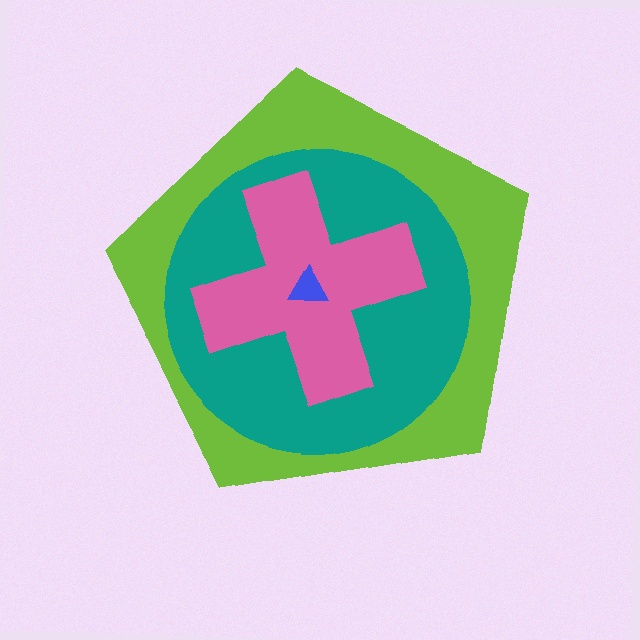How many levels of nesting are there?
4.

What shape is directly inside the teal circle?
The pink cross.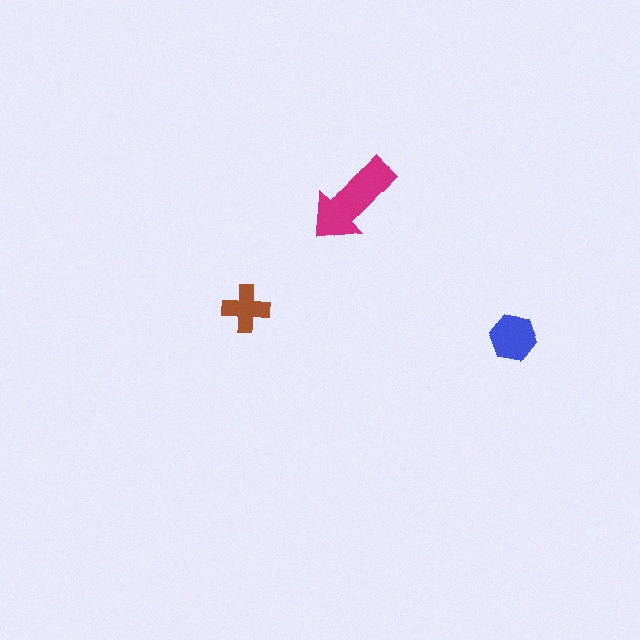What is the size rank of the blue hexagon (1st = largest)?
2nd.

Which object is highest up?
The magenta arrow is topmost.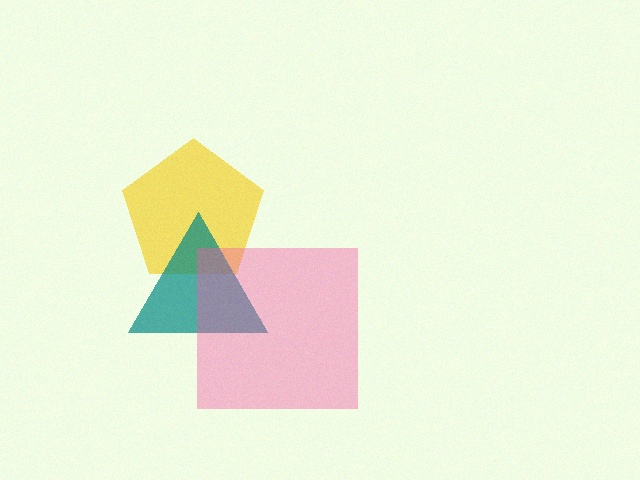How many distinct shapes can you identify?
There are 3 distinct shapes: a yellow pentagon, a teal triangle, a pink square.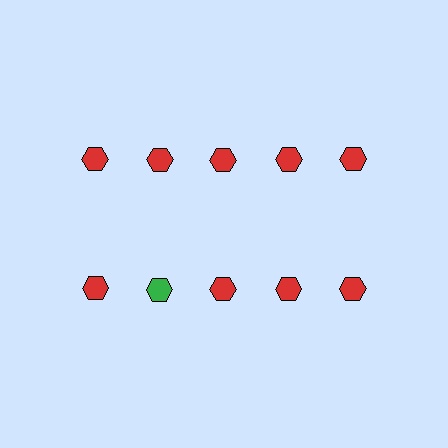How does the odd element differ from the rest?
It has a different color: green instead of red.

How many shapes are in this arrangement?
There are 10 shapes arranged in a grid pattern.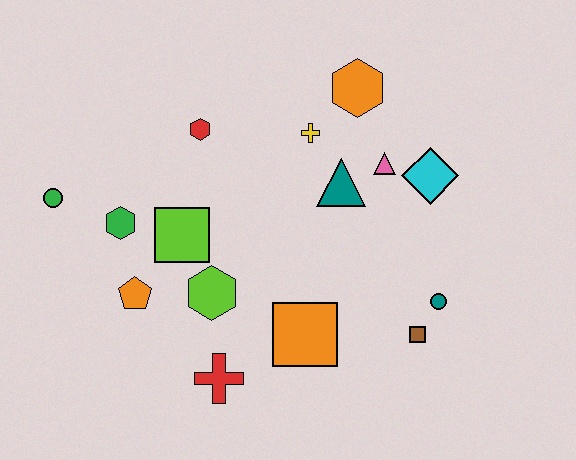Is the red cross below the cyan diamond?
Yes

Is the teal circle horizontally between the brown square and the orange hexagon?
No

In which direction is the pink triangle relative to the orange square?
The pink triangle is above the orange square.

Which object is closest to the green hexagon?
The lime square is closest to the green hexagon.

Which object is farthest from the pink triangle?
The green circle is farthest from the pink triangle.